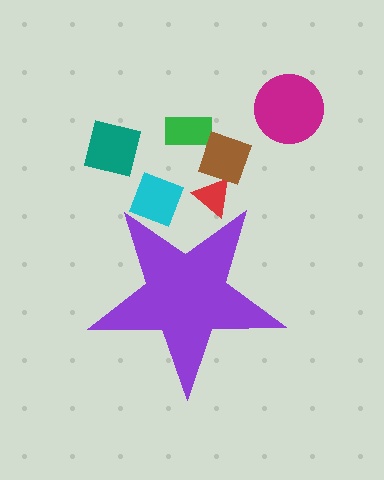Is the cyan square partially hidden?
Yes, the cyan square is partially hidden behind the purple star.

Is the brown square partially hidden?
No, the brown square is fully visible.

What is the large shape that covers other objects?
A purple star.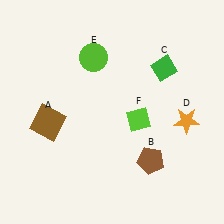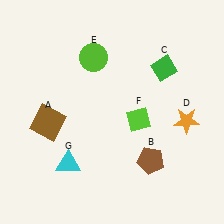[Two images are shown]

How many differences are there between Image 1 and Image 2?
There is 1 difference between the two images.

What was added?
A cyan triangle (G) was added in Image 2.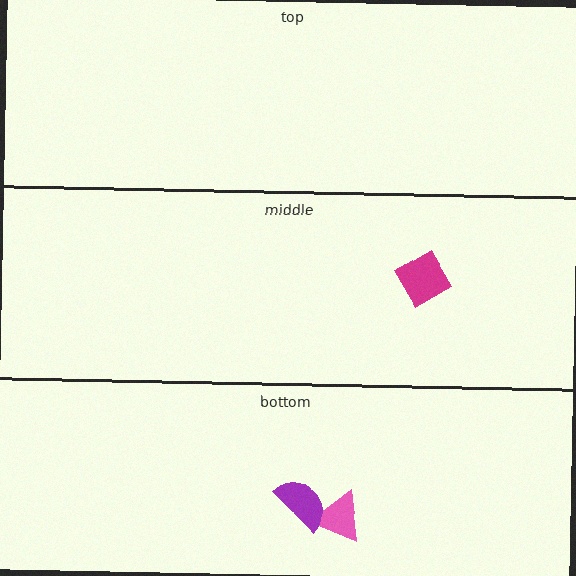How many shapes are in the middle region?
1.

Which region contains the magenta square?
The middle region.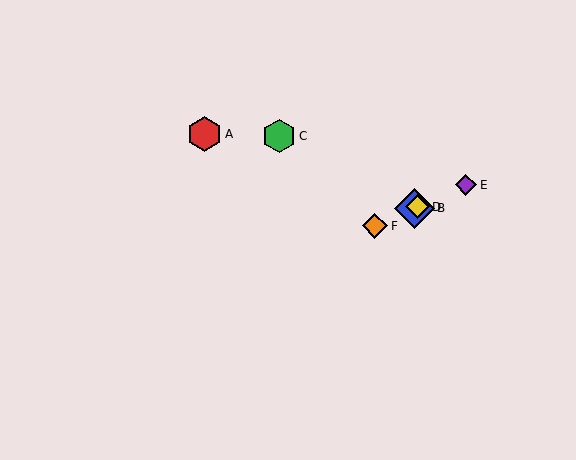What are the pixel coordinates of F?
Object F is at (375, 226).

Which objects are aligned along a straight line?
Objects B, D, E, F are aligned along a straight line.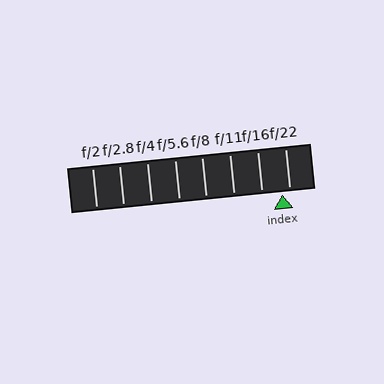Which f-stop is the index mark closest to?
The index mark is closest to f/22.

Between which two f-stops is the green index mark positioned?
The index mark is between f/16 and f/22.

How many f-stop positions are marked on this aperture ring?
There are 8 f-stop positions marked.